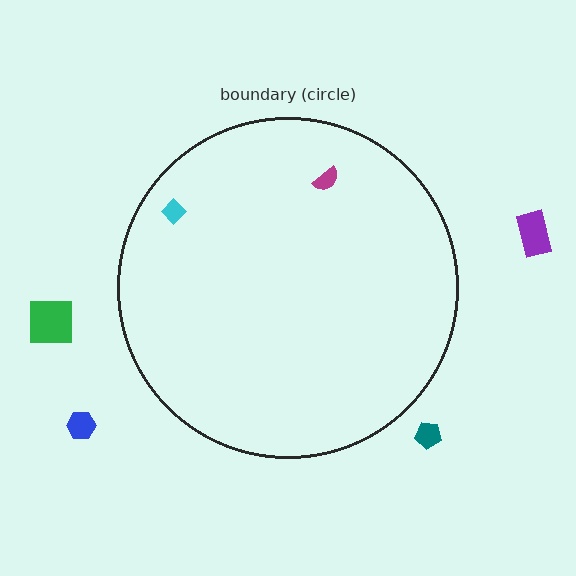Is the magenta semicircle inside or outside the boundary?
Inside.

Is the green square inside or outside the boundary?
Outside.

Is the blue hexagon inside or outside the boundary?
Outside.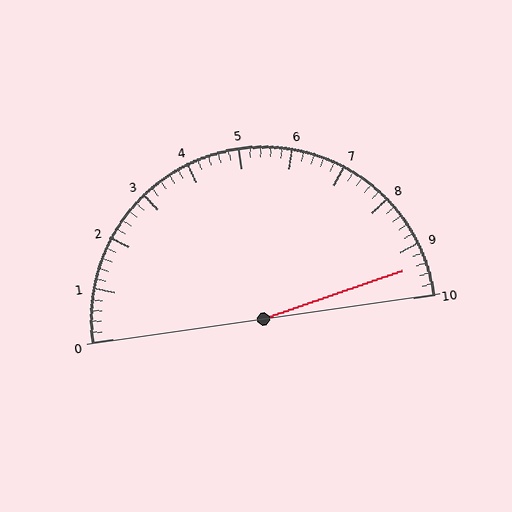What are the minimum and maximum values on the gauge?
The gauge ranges from 0 to 10.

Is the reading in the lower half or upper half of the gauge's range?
The reading is in the upper half of the range (0 to 10).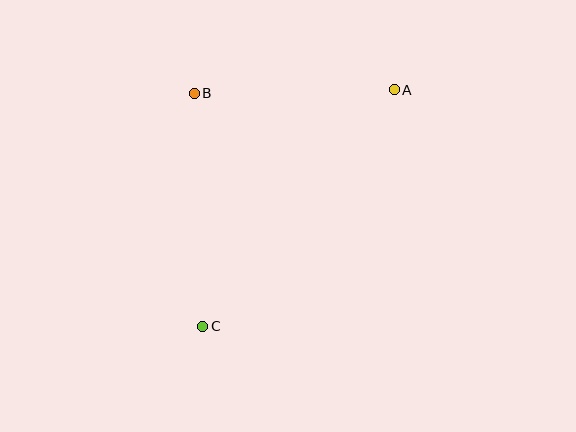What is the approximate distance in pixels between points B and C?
The distance between B and C is approximately 233 pixels.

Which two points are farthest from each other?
Points A and C are farthest from each other.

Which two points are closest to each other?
Points A and B are closest to each other.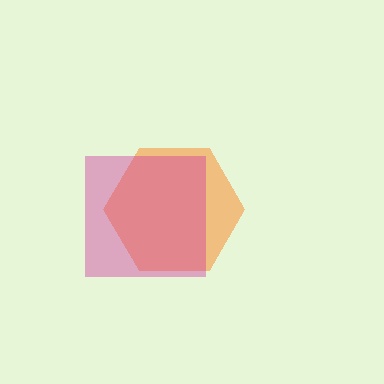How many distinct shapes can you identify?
There are 2 distinct shapes: an orange hexagon, a magenta square.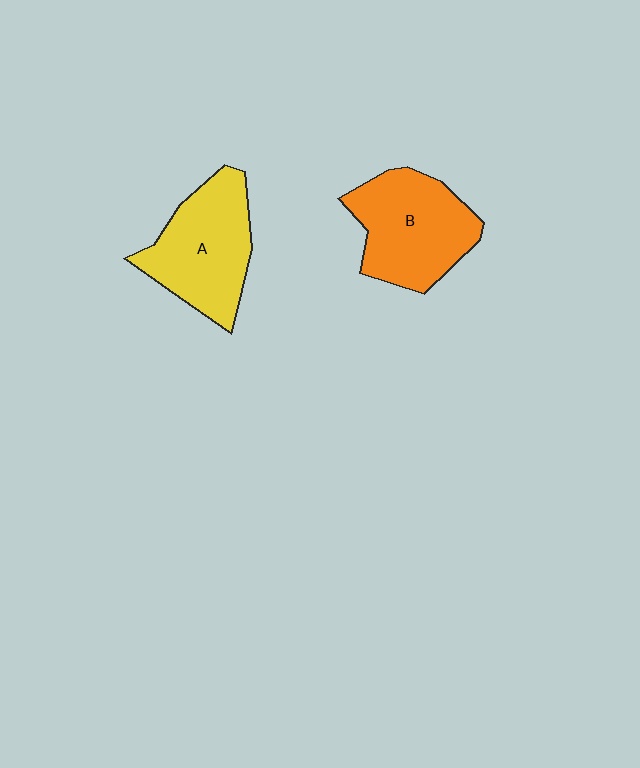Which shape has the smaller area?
Shape A (yellow).